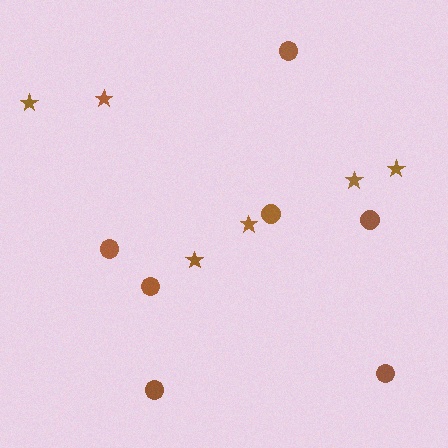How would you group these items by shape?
There are 2 groups: one group of stars (6) and one group of circles (7).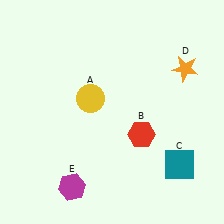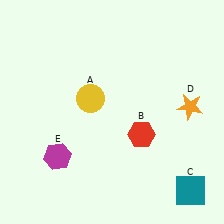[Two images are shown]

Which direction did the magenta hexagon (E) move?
The magenta hexagon (E) moved up.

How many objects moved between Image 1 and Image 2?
3 objects moved between the two images.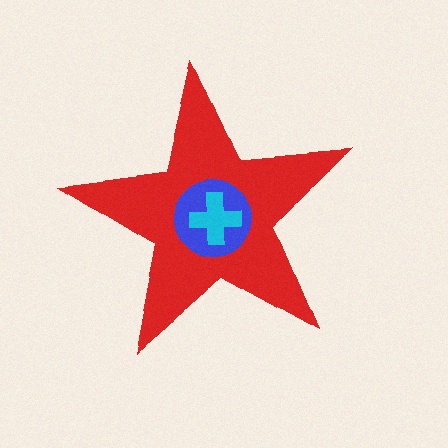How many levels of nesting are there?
3.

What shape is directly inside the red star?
The blue circle.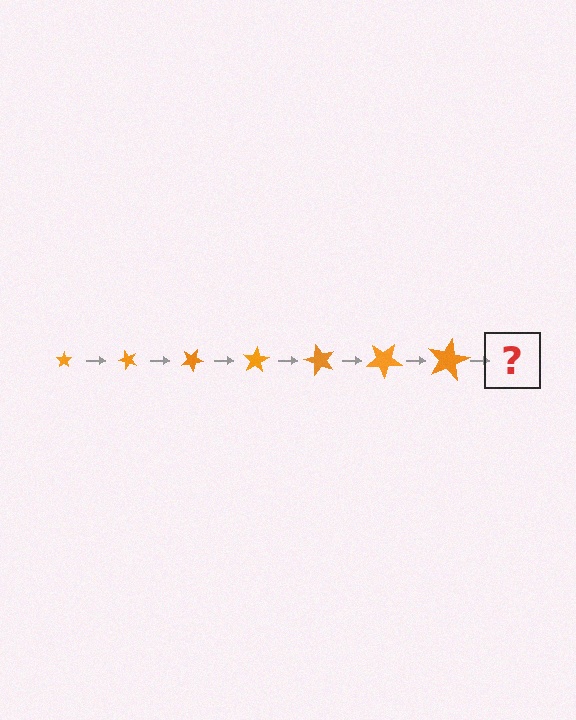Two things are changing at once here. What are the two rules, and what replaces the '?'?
The two rules are that the star grows larger each step and it rotates 50 degrees each step. The '?' should be a star, larger than the previous one and rotated 350 degrees from the start.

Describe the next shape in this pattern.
It should be a star, larger than the previous one and rotated 350 degrees from the start.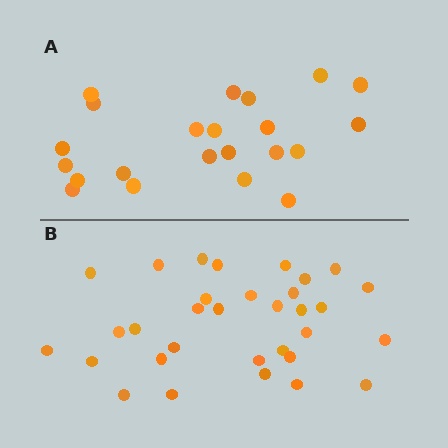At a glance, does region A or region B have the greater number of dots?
Region B (the bottom region) has more dots.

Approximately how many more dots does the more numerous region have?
Region B has roughly 10 or so more dots than region A.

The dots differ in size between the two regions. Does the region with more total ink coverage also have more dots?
No. Region A has more total ink coverage because its dots are larger, but region B actually contains more individual dots. Total area can be misleading — the number of items is what matters here.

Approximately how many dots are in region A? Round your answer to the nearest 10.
About 20 dots. (The exact count is 22, which rounds to 20.)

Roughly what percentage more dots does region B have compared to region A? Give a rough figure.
About 45% more.